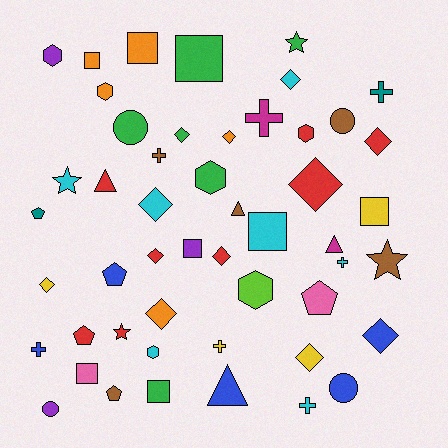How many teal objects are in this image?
There are 2 teal objects.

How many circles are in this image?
There are 4 circles.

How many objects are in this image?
There are 50 objects.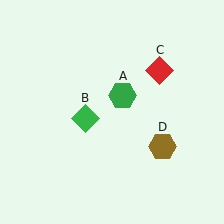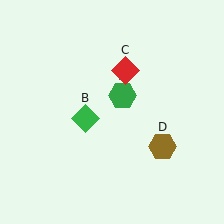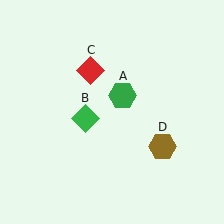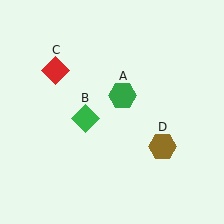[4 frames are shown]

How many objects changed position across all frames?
1 object changed position: red diamond (object C).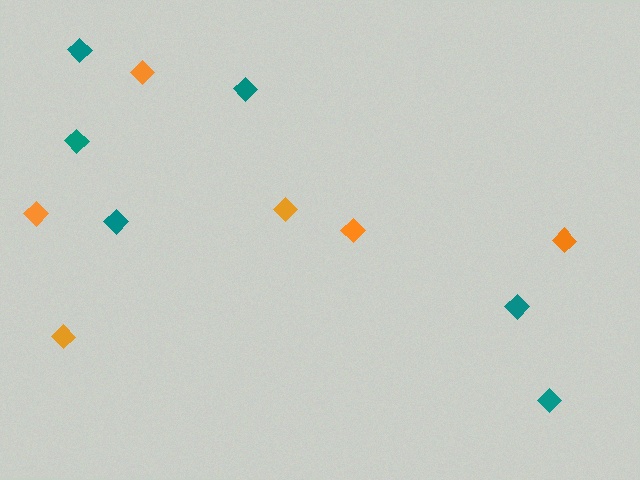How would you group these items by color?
There are 2 groups: one group of teal diamonds (6) and one group of orange diamonds (6).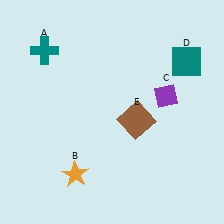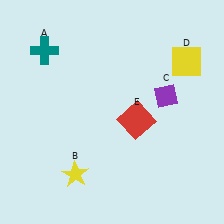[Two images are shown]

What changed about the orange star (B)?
In Image 1, B is orange. In Image 2, it changed to yellow.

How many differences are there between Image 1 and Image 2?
There are 3 differences between the two images.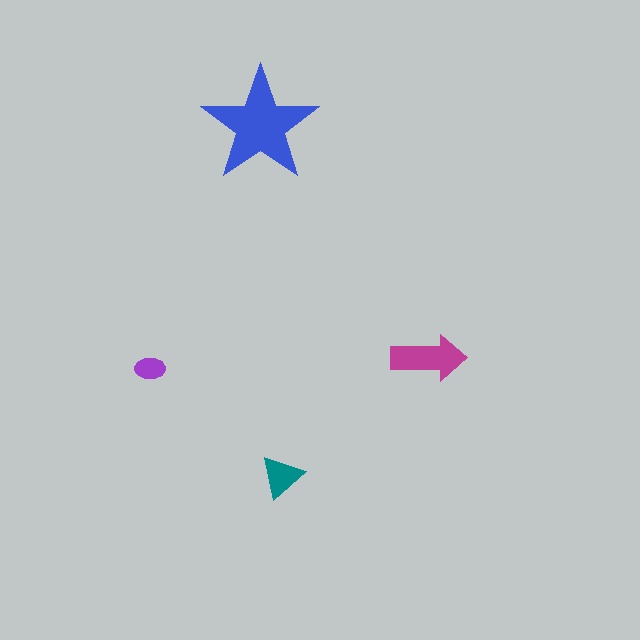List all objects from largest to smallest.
The blue star, the magenta arrow, the teal triangle, the purple ellipse.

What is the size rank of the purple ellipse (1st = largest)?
4th.